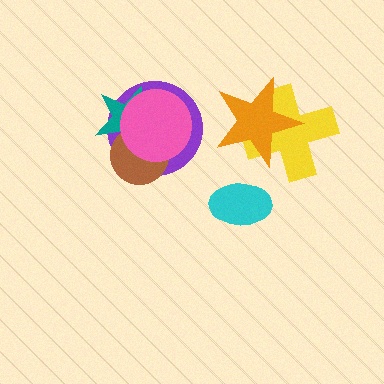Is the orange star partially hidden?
No, no other shape covers it.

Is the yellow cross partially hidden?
Yes, it is partially covered by another shape.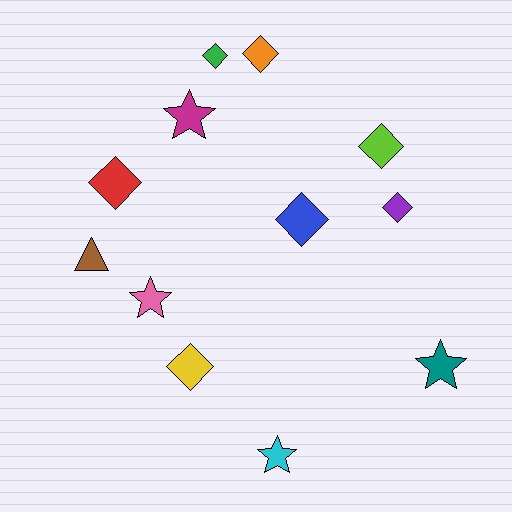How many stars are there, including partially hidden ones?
There are 4 stars.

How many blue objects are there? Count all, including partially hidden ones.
There is 1 blue object.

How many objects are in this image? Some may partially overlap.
There are 12 objects.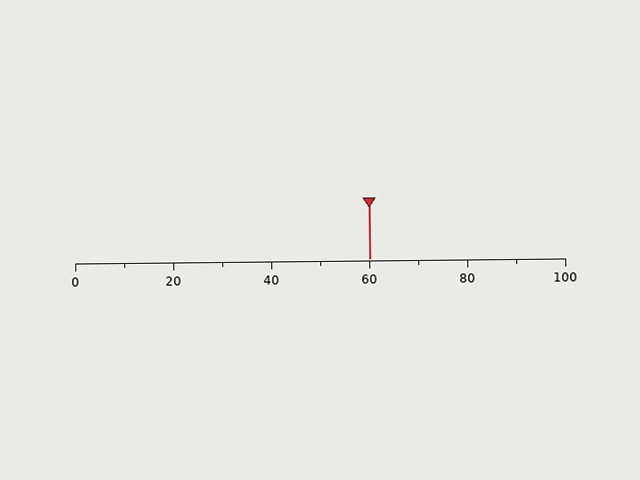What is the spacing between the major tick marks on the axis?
The major ticks are spaced 20 apart.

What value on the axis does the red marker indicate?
The marker indicates approximately 60.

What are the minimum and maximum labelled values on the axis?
The axis runs from 0 to 100.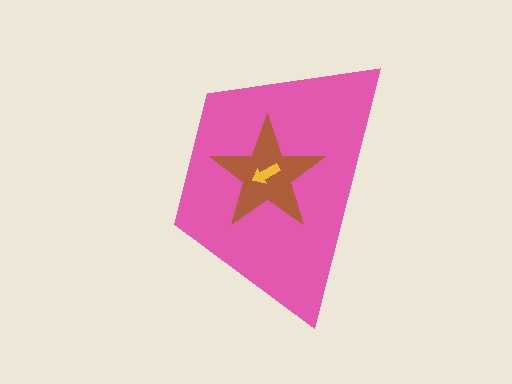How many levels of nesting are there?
3.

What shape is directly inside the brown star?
The yellow arrow.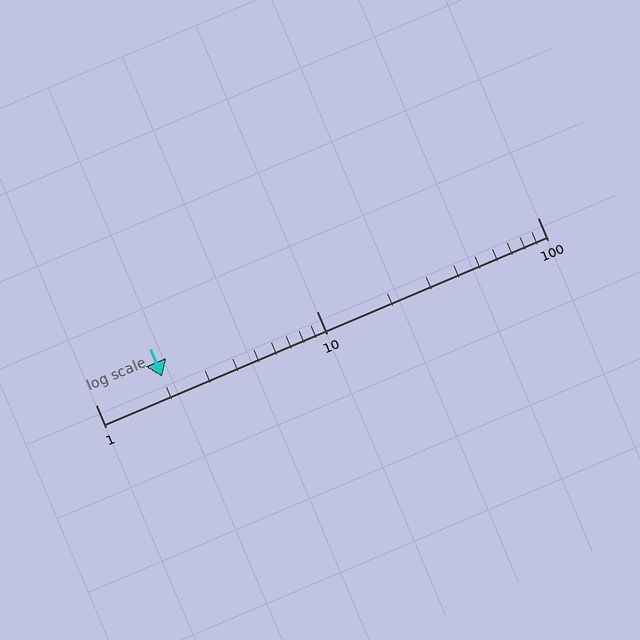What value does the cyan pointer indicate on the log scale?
The pointer indicates approximately 2.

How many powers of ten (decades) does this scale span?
The scale spans 2 decades, from 1 to 100.